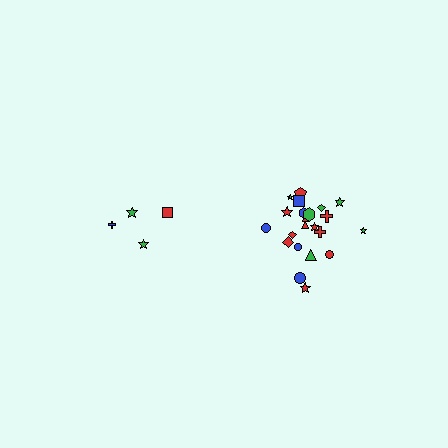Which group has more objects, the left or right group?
The right group.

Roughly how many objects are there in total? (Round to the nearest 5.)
Roughly 25 objects in total.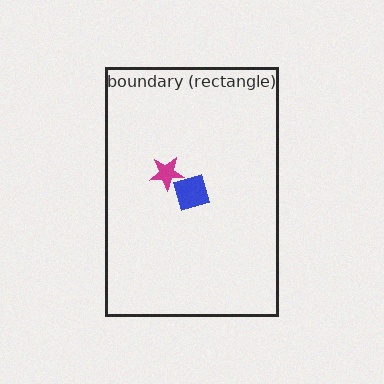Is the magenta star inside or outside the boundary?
Inside.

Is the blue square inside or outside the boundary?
Inside.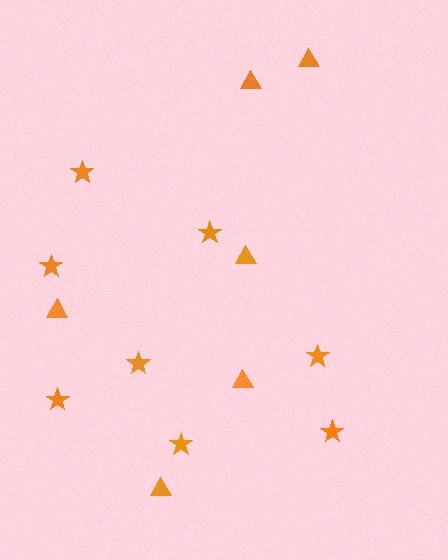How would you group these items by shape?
There are 2 groups: one group of triangles (6) and one group of stars (8).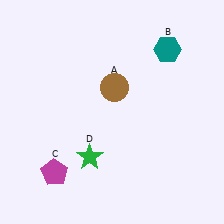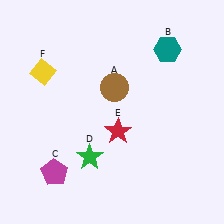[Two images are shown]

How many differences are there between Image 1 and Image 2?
There are 2 differences between the two images.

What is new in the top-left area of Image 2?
A yellow diamond (F) was added in the top-left area of Image 2.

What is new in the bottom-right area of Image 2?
A red star (E) was added in the bottom-right area of Image 2.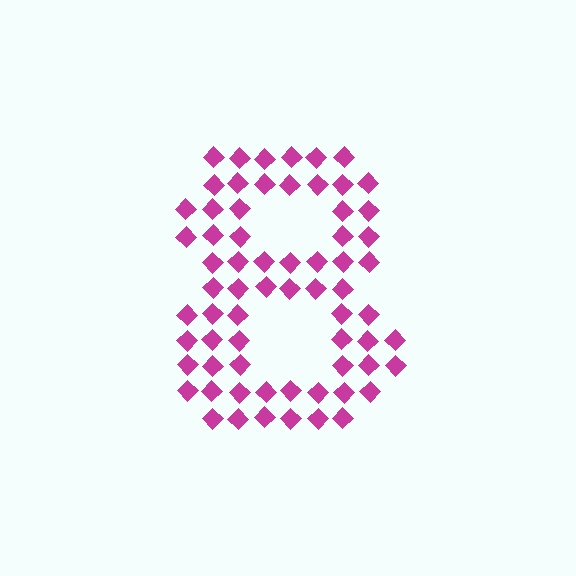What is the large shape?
The large shape is the digit 8.